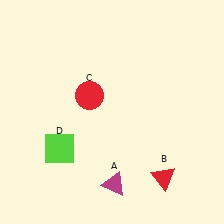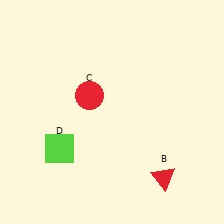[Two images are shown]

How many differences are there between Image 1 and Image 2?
There is 1 difference between the two images.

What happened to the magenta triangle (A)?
The magenta triangle (A) was removed in Image 2. It was in the bottom-right area of Image 1.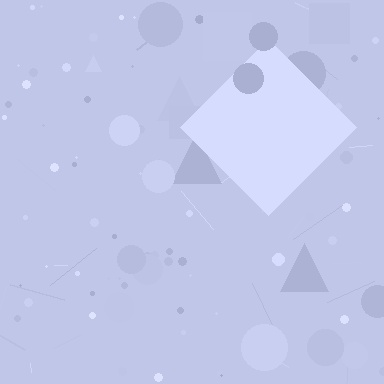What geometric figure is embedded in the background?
A diamond is embedded in the background.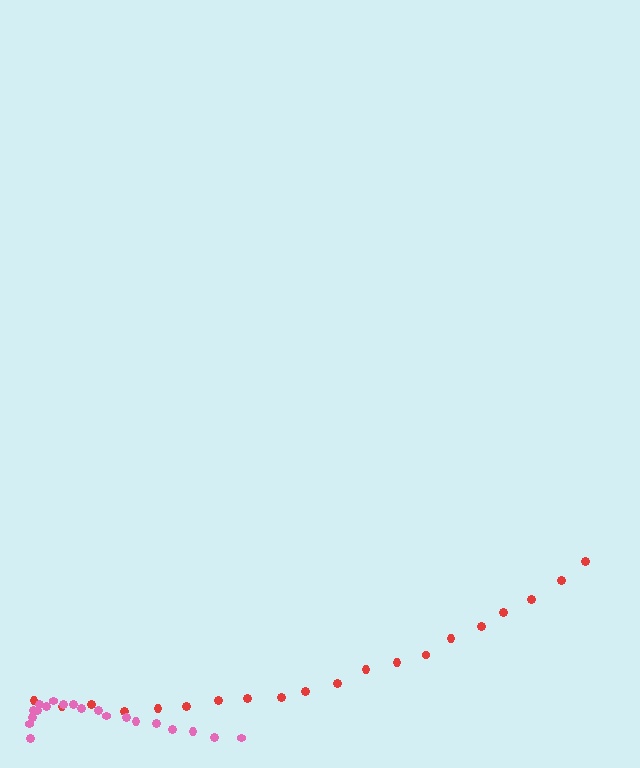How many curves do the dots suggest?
There are 2 distinct paths.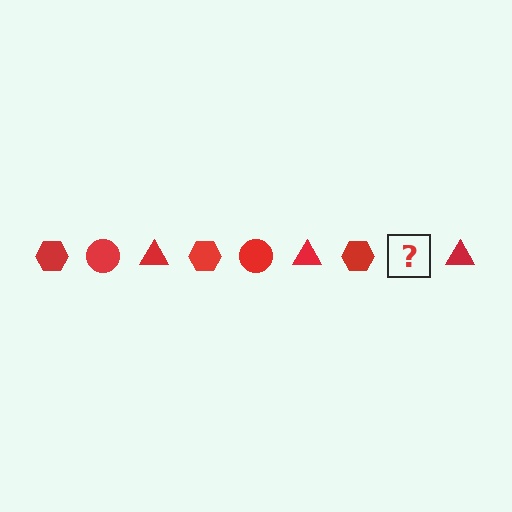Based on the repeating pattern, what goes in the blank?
The blank should be a red circle.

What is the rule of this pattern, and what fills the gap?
The rule is that the pattern cycles through hexagon, circle, triangle shapes in red. The gap should be filled with a red circle.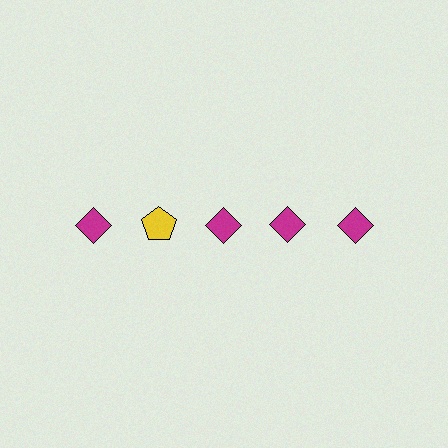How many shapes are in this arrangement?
There are 5 shapes arranged in a grid pattern.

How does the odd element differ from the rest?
It differs in both color (yellow instead of magenta) and shape (pentagon instead of diamond).